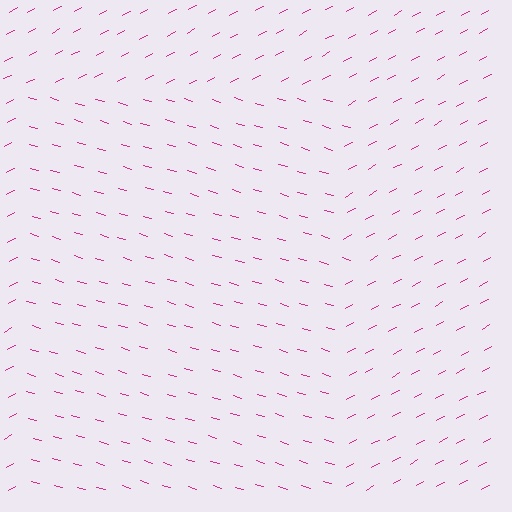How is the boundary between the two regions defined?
The boundary is defined purely by a change in line orientation (approximately 45 degrees difference). All lines are the same color and thickness.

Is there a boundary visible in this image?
Yes, there is a texture boundary formed by a change in line orientation.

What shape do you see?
I see a rectangle.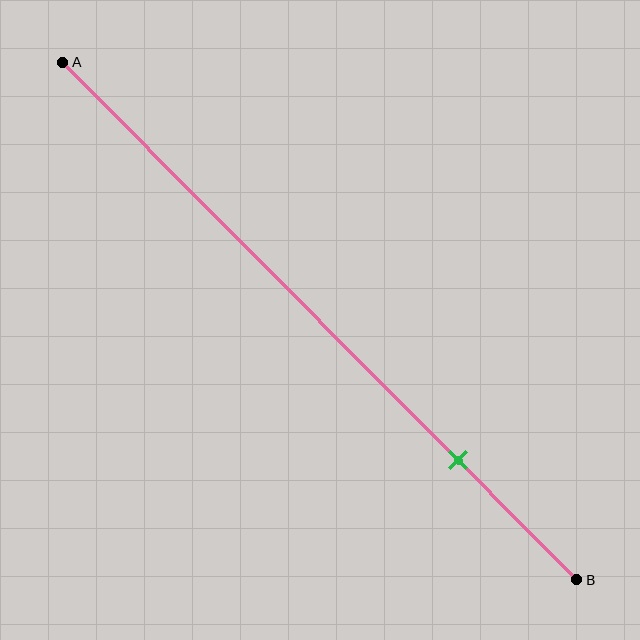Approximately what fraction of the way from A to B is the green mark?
The green mark is approximately 75% of the way from A to B.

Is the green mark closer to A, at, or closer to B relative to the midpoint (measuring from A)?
The green mark is closer to point B than the midpoint of segment AB.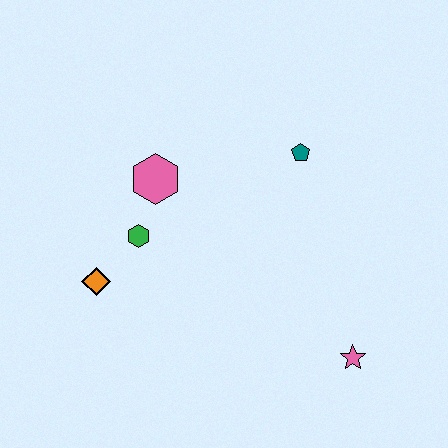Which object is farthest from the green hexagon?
The pink star is farthest from the green hexagon.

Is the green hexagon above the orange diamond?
Yes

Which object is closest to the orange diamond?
The green hexagon is closest to the orange diamond.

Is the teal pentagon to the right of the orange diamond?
Yes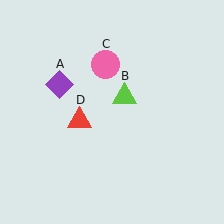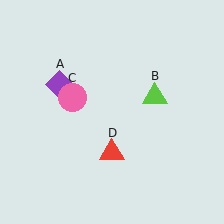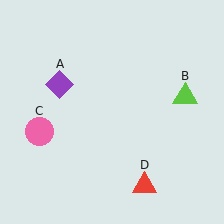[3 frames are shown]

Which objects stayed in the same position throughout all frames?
Purple diamond (object A) remained stationary.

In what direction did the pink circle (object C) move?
The pink circle (object C) moved down and to the left.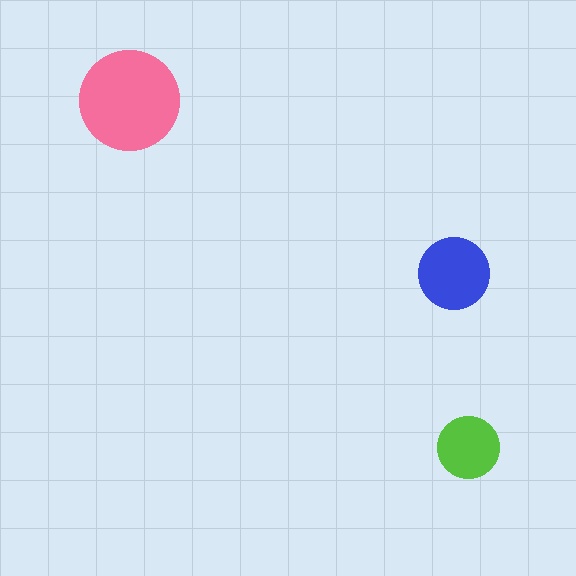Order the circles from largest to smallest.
the pink one, the blue one, the lime one.